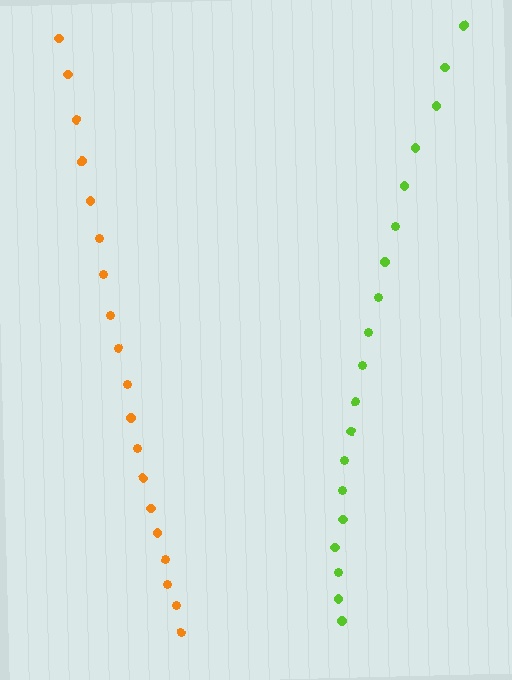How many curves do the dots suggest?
There are 2 distinct paths.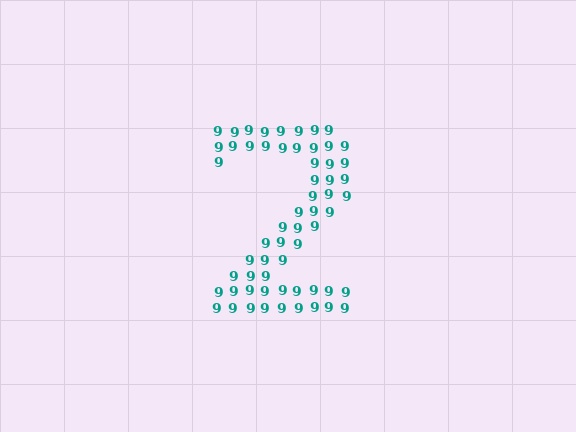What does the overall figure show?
The overall figure shows the digit 2.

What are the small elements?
The small elements are digit 9's.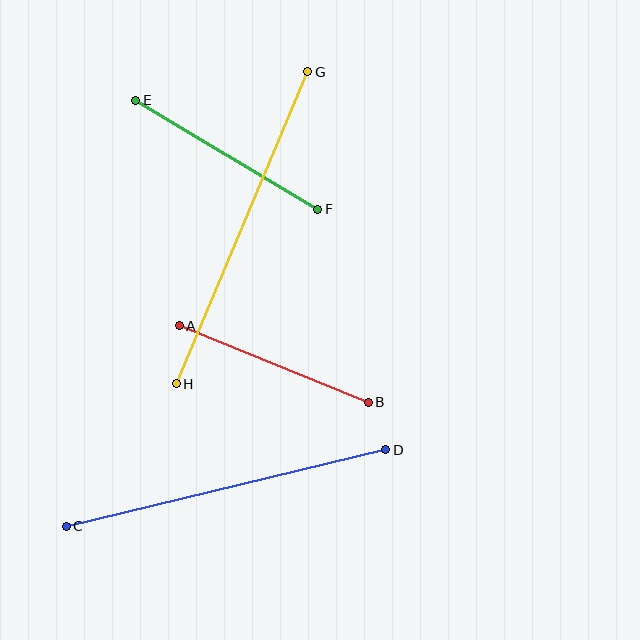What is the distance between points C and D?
The distance is approximately 328 pixels.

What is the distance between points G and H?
The distance is approximately 339 pixels.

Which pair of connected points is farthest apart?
Points G and H are farthest apart.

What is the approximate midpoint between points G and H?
The midpoint is at approximately (242, 228) pixels.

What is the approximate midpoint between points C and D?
The midpoint is at approximately (226, 488) pixels.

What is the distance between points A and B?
The distance is approximately 204 pixels.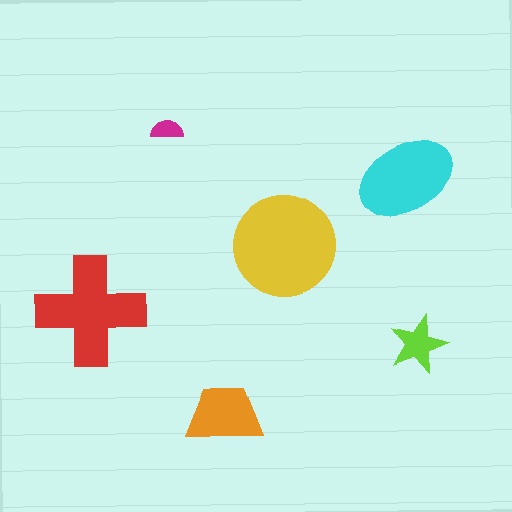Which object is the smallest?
The magenta semicircle.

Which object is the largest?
The yellow circle.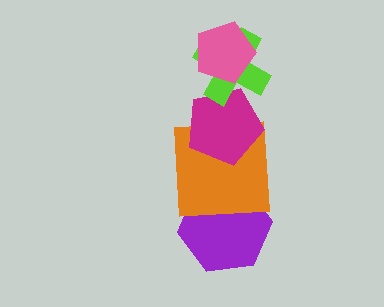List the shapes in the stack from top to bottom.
From top to bottom: the pink pentagon, the lime cross, the magenta pentagon, the orange square, the purple hexagon.